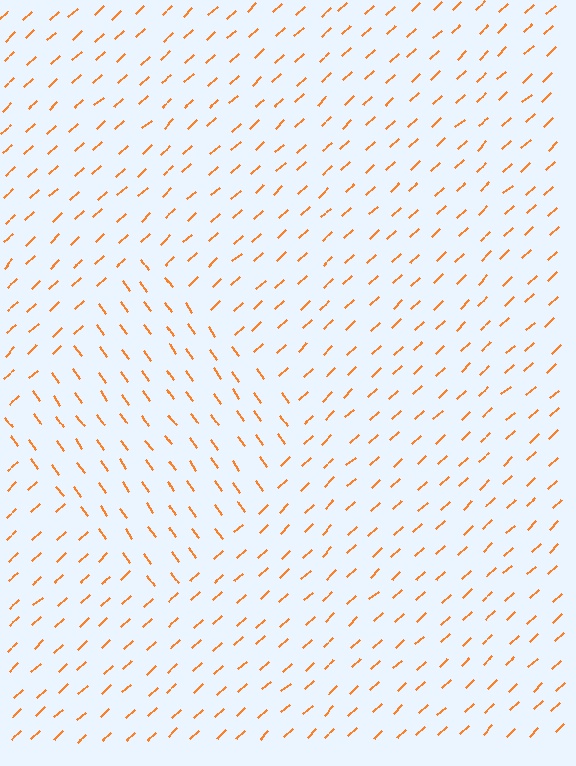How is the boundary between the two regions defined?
The boundary is defined purely by a change in line orientation (approximately 83 degrees difference). All lines are the same color and thickness.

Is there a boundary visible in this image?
Yes, there is a texture boundary formed by a change in line orientation.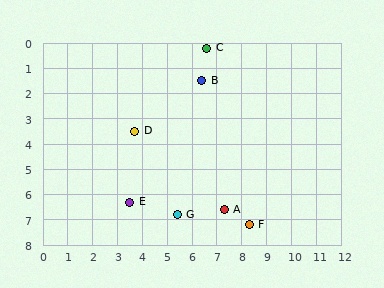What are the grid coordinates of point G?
Point G is at approximately (5.4, 6.8).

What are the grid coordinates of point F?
Point F is at approximately (8.3, 7.2).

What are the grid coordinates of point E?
Point E is at approximately (3.5, 6.3).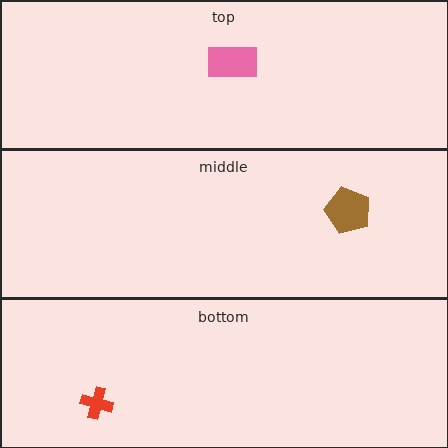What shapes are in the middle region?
The brown pentagon.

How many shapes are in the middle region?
1.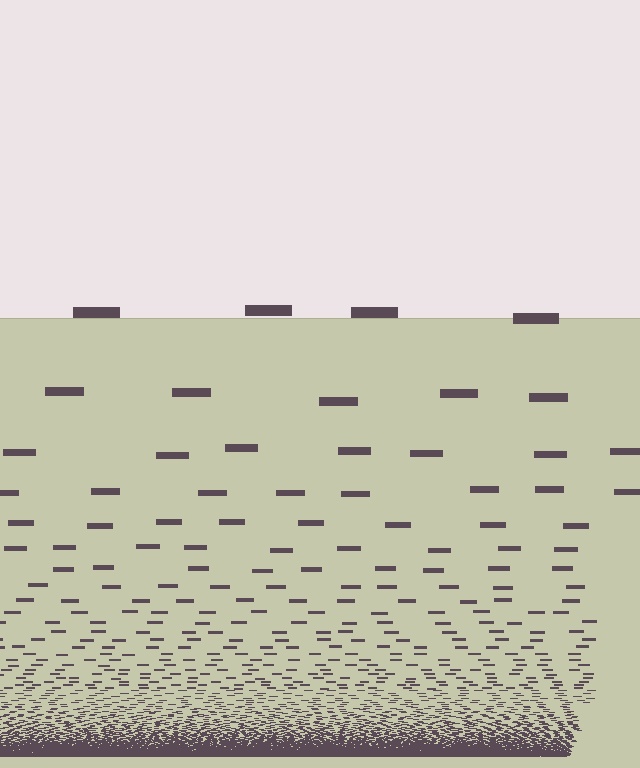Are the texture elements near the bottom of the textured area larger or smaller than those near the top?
Smaller. The gradient is inverted — elements near the bottom are smaller and denser.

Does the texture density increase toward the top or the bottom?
Density increases toward the bottom.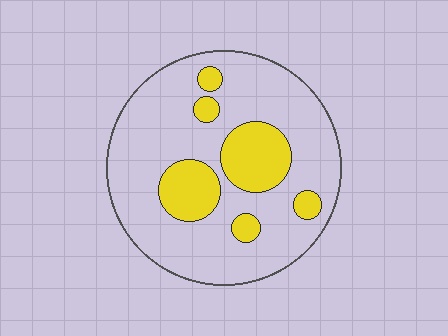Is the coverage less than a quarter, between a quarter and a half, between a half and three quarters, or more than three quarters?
Less than a quarter.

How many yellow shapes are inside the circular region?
6.